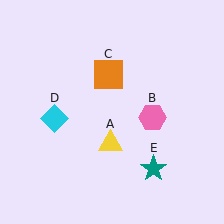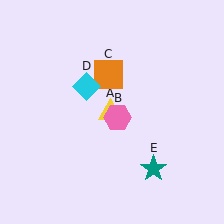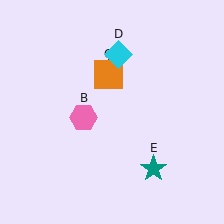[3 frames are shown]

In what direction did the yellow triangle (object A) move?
The yellow triangle (object A) moved up.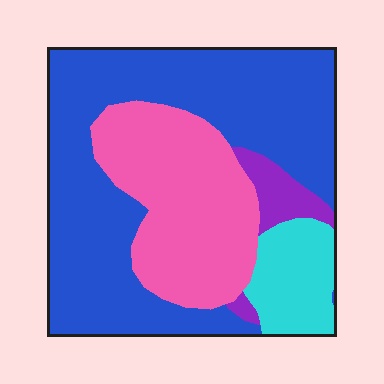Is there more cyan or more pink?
Pink.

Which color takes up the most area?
Blue, at roughly 55%.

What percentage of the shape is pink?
Pink covers 29% of the shape.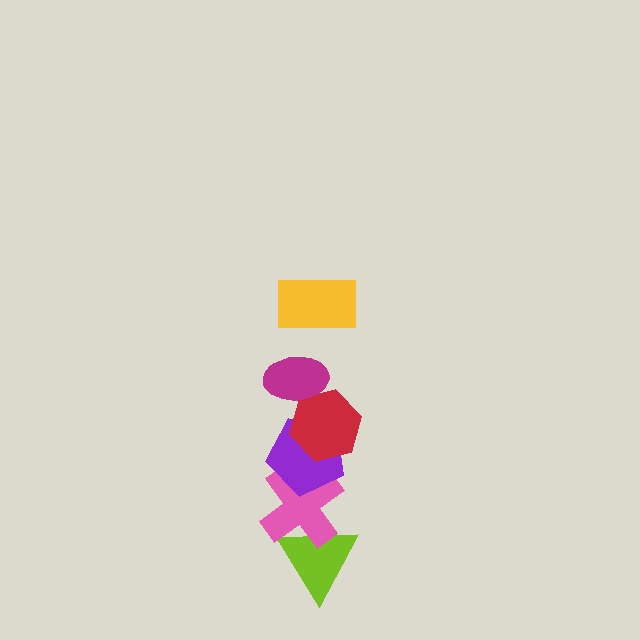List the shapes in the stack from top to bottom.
From top to bottom: the yellow rectangle, the magenta ellipse, the red hexagon, the purple pentagon, the pink cross, the lime triangle.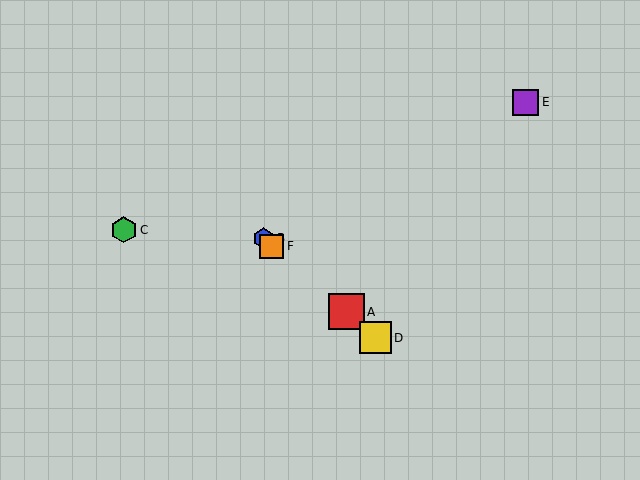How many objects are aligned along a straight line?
4 objects (A, B, D, F) are aligned along a straight line.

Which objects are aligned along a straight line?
Objects A, B, D, F are aligned along a straight line.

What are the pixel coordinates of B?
Object B is at (263, 238).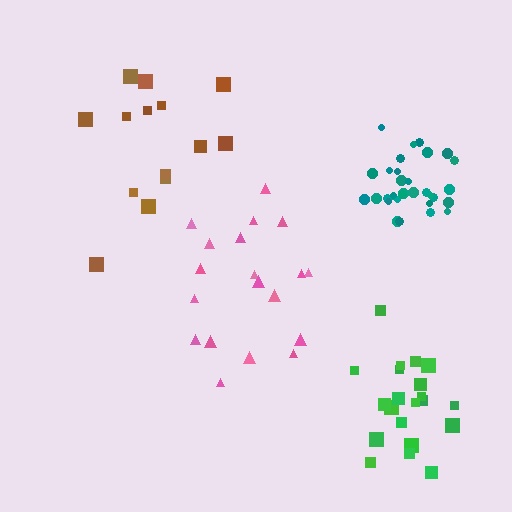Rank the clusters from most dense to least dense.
teal, green, pink, brown.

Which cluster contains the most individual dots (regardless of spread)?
Teal (33).